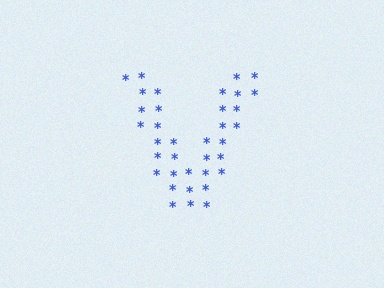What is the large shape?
The large shape is the letter V.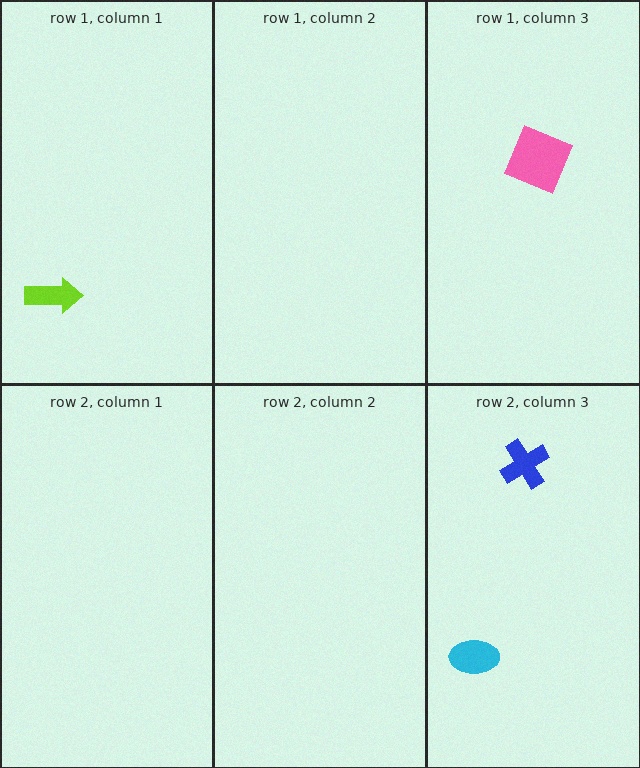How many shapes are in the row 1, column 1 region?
1.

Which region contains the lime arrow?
The row 1, column 1 region.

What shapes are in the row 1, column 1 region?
The lime arrow.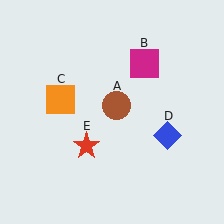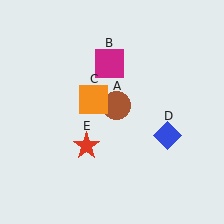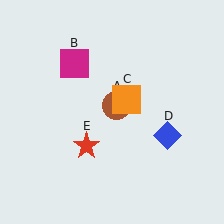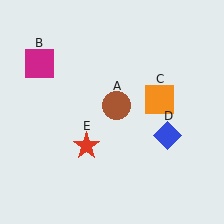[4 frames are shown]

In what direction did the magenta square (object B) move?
The magenta square (object B) moved left.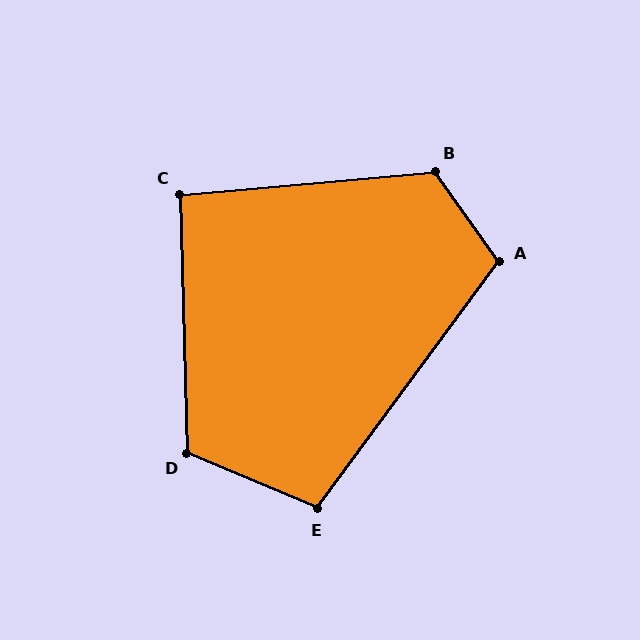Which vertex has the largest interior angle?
B, at approximately 120 degrees.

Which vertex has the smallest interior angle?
C, at approximately 94 degrees.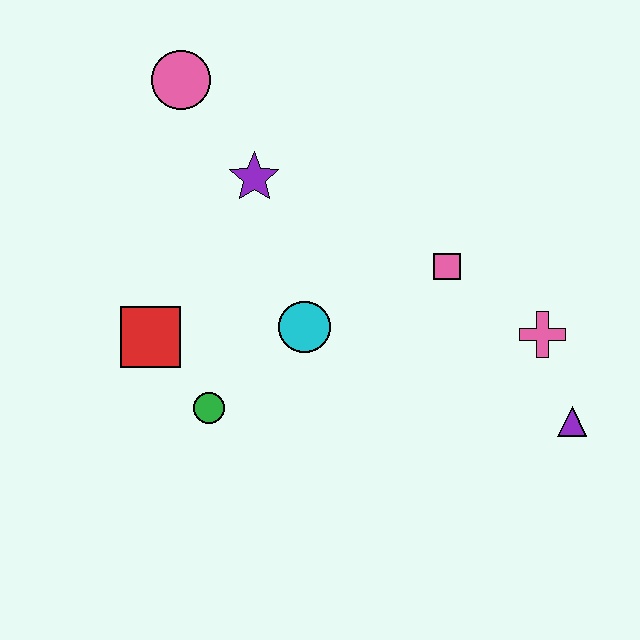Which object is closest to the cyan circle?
The green circle is closest to the cyan circle.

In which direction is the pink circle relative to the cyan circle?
The pink circle is above the cyan circle.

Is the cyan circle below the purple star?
Yes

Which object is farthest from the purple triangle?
The pink circle is farthest from the purple triangle.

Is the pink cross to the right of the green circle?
Yes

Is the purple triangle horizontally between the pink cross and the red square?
No